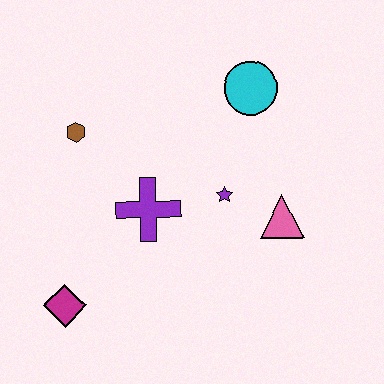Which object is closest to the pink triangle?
The purple star is closest to the pink triangle.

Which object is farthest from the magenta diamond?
The cyan circle is farthest from the magenta diamond.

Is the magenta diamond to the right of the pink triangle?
No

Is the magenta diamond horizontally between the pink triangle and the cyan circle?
No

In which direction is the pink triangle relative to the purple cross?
The pink triangle is to the right of the purple cross.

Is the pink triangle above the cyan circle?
No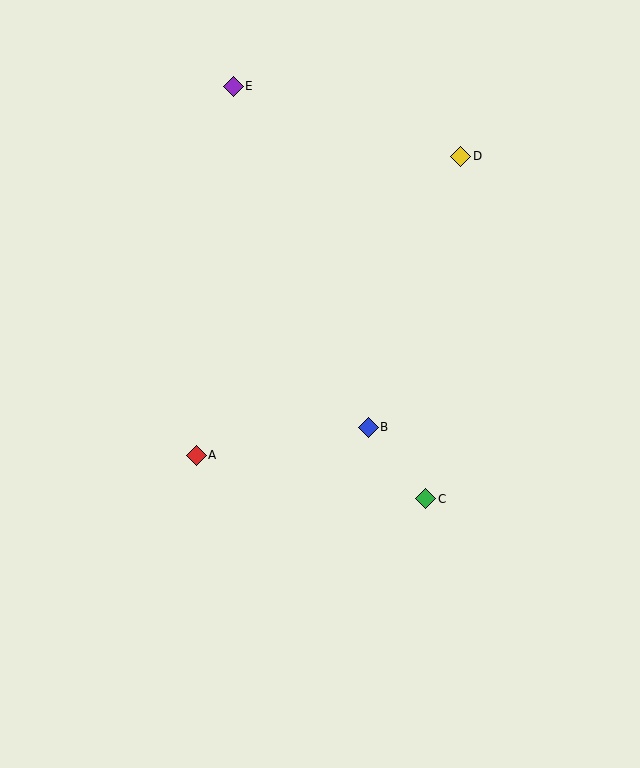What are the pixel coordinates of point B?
Point B is at (368, 427).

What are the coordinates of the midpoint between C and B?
The midpoint between C and B is at (397, 463).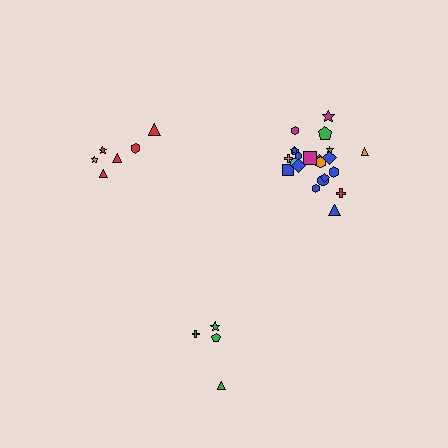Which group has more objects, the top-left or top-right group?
The top-right group.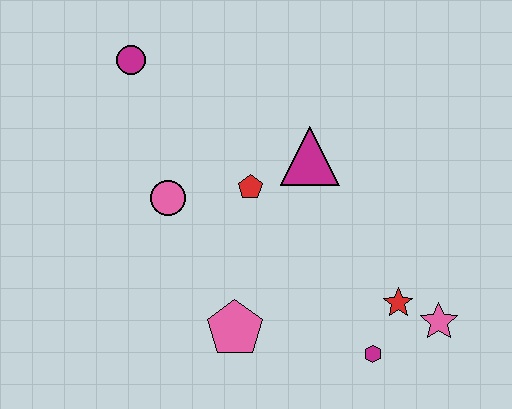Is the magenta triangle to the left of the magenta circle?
No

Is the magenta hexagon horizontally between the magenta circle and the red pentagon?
No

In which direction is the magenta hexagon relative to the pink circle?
The magenta hexagon is to the right of the pink circle.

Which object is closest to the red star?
The pink star is closest to the red star.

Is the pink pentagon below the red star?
Yes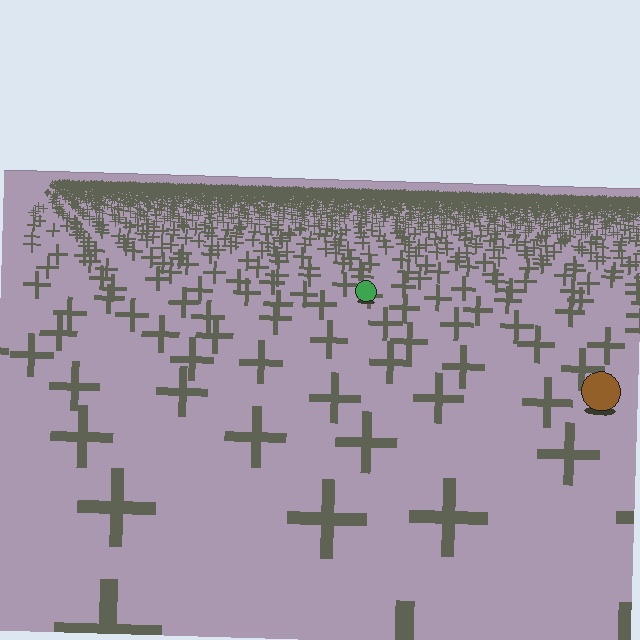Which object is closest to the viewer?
The brown circle is closest. The texture marks near it are larger and more spread out.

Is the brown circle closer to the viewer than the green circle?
Yes. The brown circle is closer — you can tell from the texture gradient: the ground texture is coarser near it.